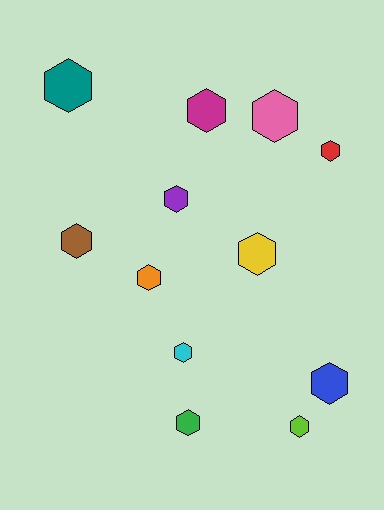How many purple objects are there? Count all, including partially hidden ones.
There is 1 purple object.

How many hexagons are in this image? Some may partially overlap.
There are 12 hexagons.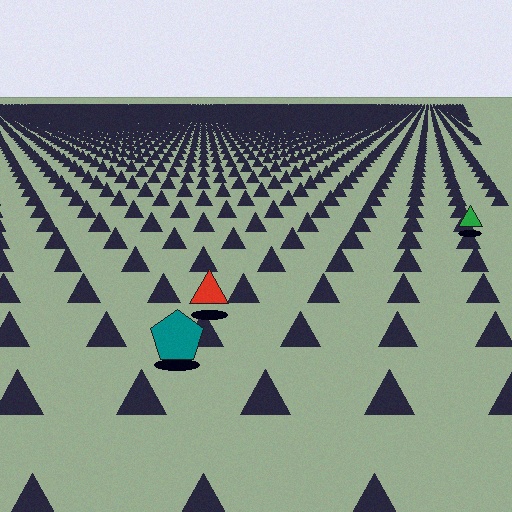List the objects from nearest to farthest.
From nearest to farthest: the teal pentagon, the red triangle, the green triangle.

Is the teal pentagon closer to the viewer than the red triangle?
Yes. The teal pentagon is closer — you can tell from the texture gradient: the ground texture is coarser near it.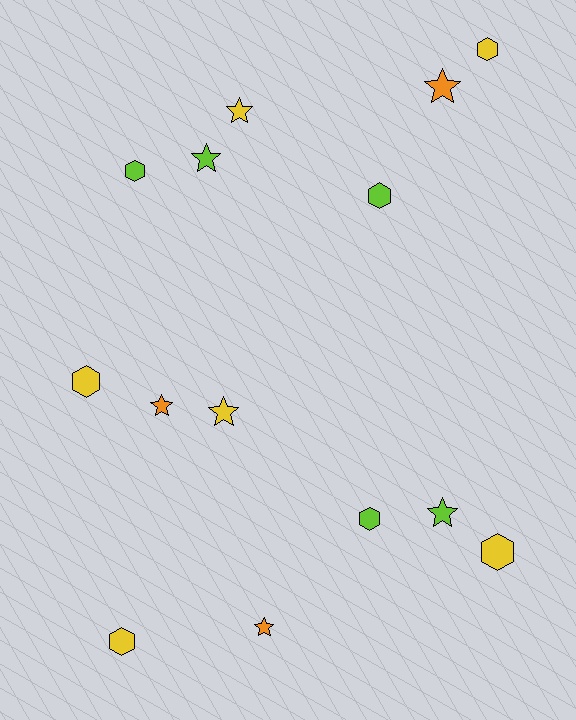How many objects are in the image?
There are 14 objects.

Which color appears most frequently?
Yellow, with 6 objects.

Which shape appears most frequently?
Hexagon, with 7 objects.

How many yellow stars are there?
There are 2 yellow stars.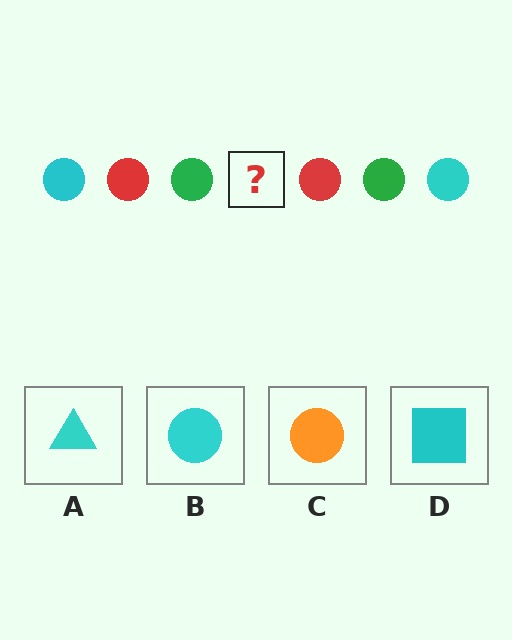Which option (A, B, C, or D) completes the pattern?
B.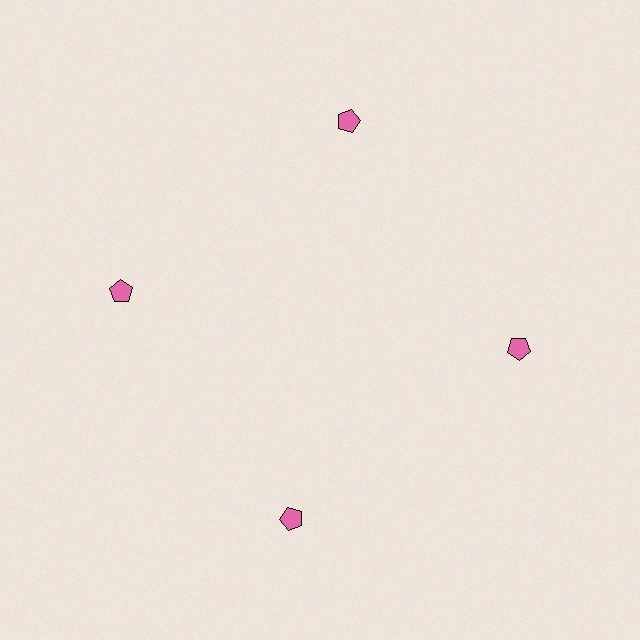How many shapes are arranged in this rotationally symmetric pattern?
There are 4 shapes, arranged in 4 groups of 1.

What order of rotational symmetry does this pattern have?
This pattern has 4-fold rotational symmetry.